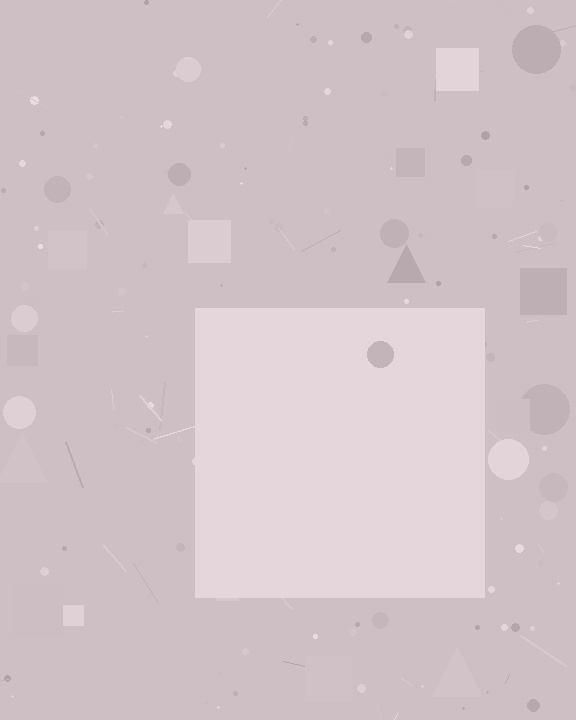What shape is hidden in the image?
A square is hidden in the image.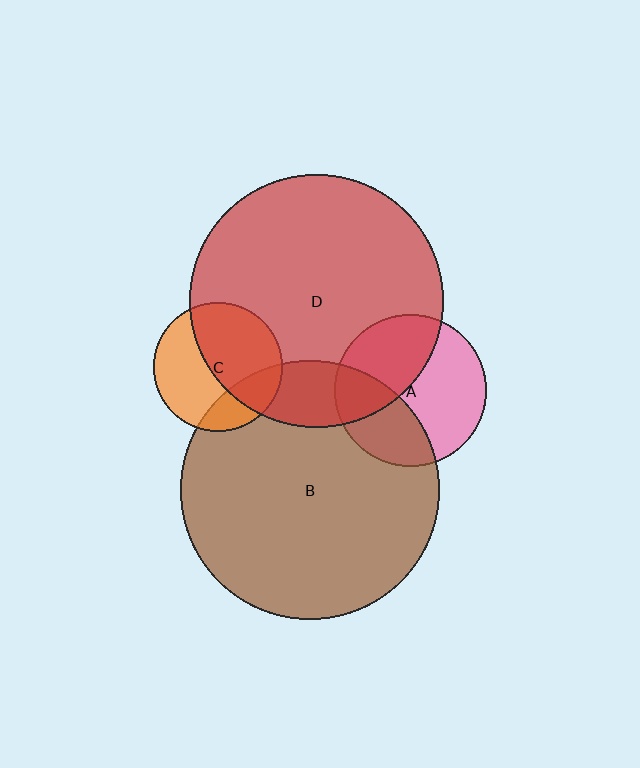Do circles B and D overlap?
Yes.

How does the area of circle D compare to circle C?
Approximately 3.8 times.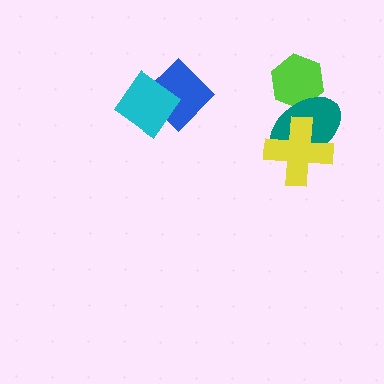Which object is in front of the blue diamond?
The cyan diamond is in front of the blue diamond.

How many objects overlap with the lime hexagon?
1 object overlaps with the lime hexagon.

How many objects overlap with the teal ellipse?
2 objects overlap with the teal ellipse.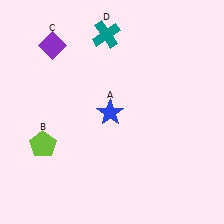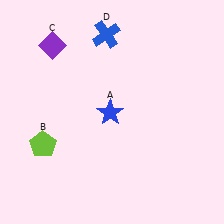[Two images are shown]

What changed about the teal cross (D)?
In Image 1, D is teal. In Image 2, it changed to blue.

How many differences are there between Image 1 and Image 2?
There is 1 difference between the two images.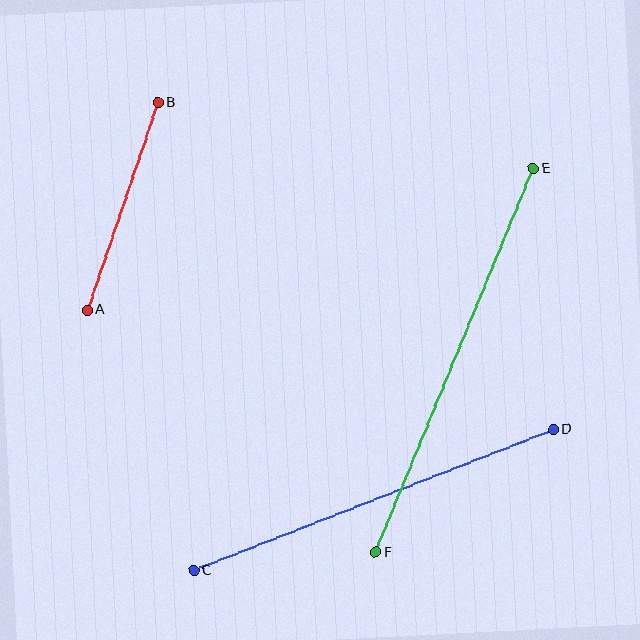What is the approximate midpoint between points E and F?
The midpoint is at approximately (454, 361) pixels.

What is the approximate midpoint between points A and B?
The midpoint is at approximately (123, 206) pixels.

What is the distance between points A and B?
The distance is approximately 219 pixels.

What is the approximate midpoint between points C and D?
The midpoint is at approximately (374, 500) pixels.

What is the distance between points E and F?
The distance is approximately 415 pixels.